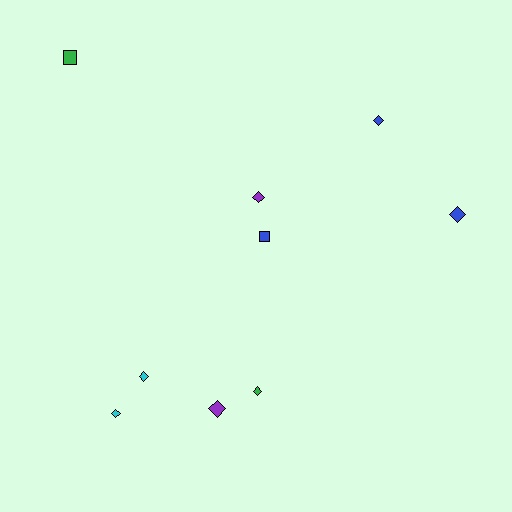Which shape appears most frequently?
Diamond, with 7 objects.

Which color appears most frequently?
Blue, with 3 objects.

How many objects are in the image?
There are 9 objects.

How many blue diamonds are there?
There are 2 blue diamonds.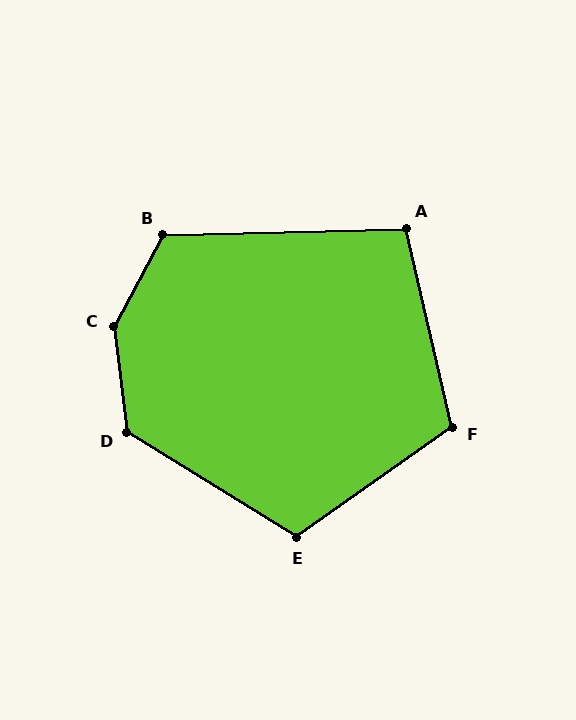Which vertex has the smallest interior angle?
A, at approximately 101 degrees.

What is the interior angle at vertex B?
Approximately 120 degrees (obtuse).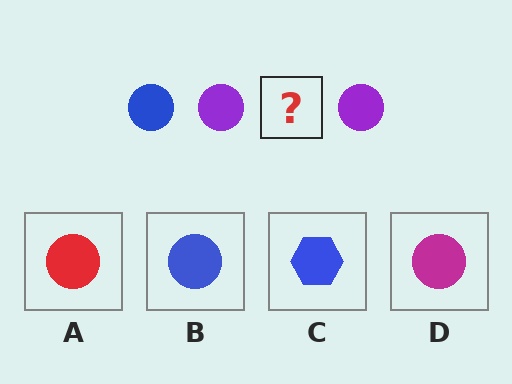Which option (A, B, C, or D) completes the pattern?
B.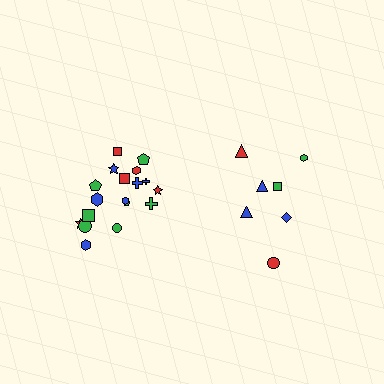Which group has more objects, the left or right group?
The left group.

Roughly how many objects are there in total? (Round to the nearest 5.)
Roughly 25 objects in total.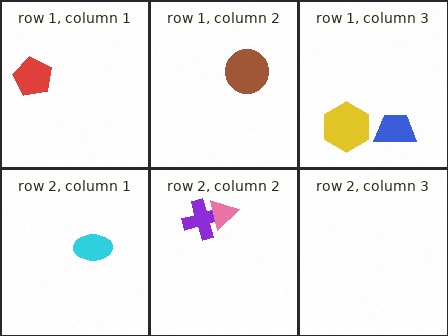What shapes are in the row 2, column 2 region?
The purple cross, the pink triangle.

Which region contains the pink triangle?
The row 2, column 2 region.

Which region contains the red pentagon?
The row 1, column 1 region.